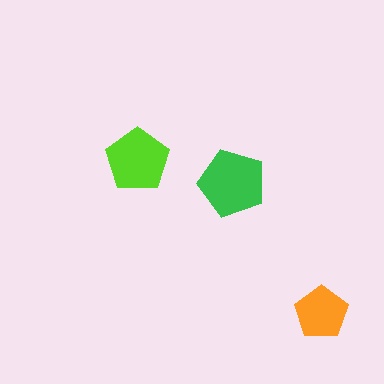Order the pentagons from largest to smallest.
the green one, the lime one, the orange one.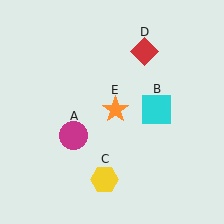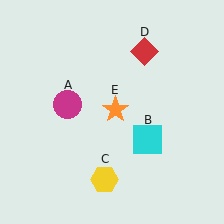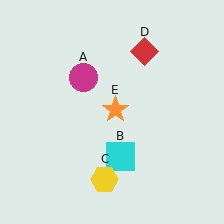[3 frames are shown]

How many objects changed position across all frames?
2 objects changed position: magenta circle (object A), cyan square (object B).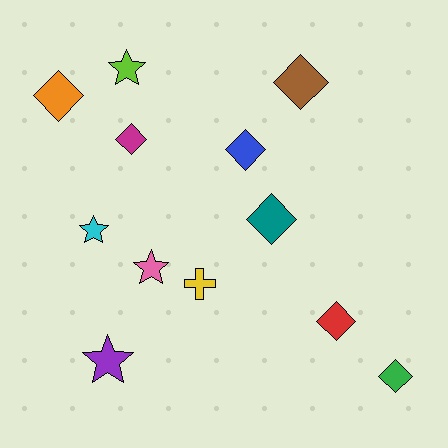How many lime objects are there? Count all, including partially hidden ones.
There is 1 lime object.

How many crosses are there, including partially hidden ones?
There is 1 cross.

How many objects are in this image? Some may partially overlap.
There are 12 objects.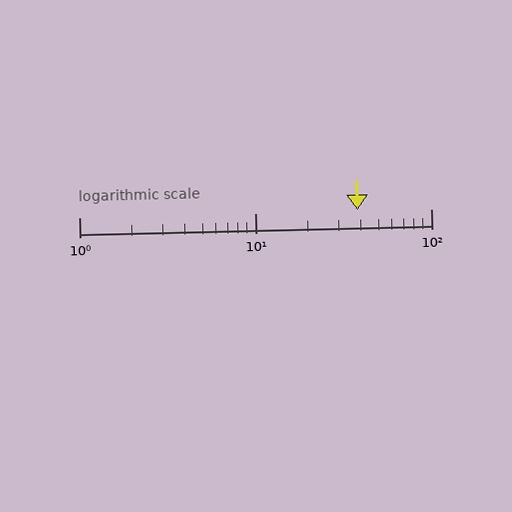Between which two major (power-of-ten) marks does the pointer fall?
The pointer is between 10 and 100.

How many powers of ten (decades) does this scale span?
The scale spans 2 decades, from 1 to 100.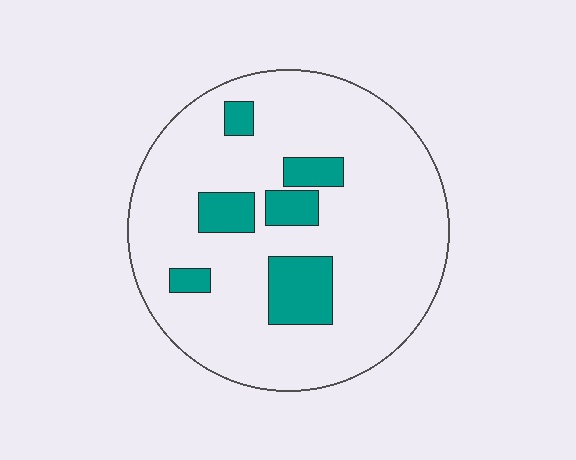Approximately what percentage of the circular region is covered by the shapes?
Approximately 15%.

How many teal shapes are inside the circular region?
6.